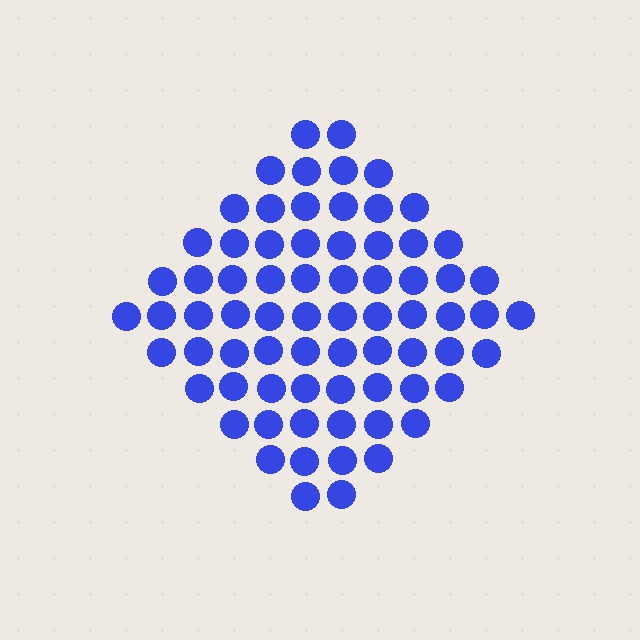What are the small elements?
The small elements are circles.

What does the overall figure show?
The overall figure shows a diamond.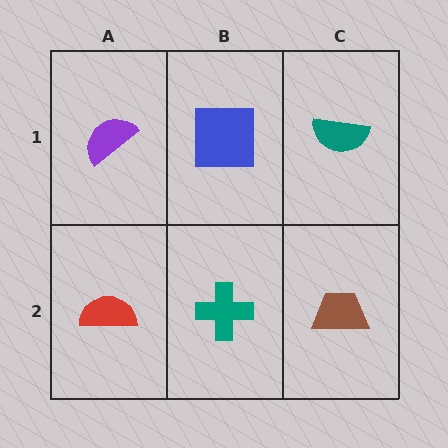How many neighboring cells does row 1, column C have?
2.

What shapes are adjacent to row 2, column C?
A teal semicircle (row 1, column C), a teal cross (row 2, column B).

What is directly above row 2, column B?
A blue square.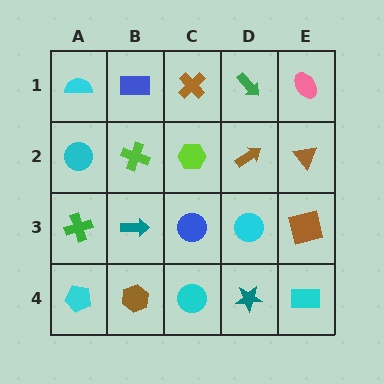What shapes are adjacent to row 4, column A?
A green cross (row 3, column A), a brown hexagon (row 4, column B).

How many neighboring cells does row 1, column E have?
2.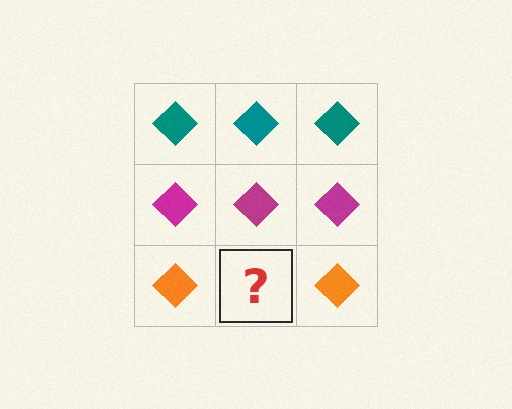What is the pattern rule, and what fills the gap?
The rule is that each row has a consistent color. The gap should be filled with an orange diamond.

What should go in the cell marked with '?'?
The missing cell should contain an orange diamond.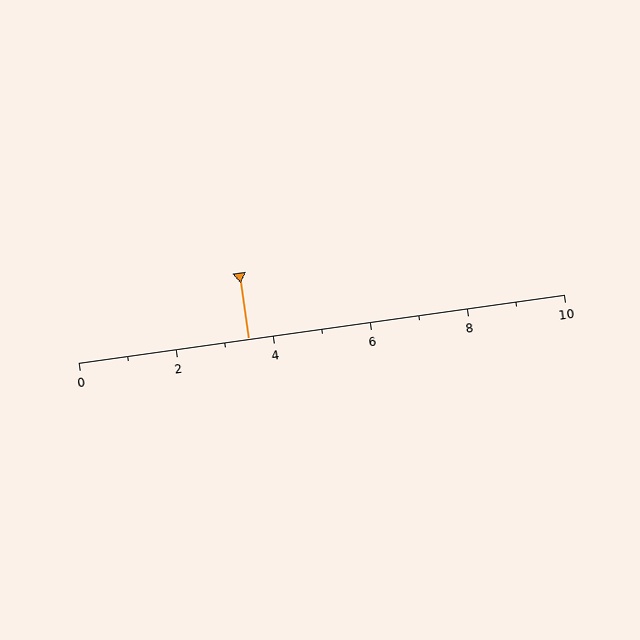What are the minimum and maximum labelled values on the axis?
The axis runs from 0 to 10.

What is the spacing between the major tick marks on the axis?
The major ticks are spaced 2 apart.